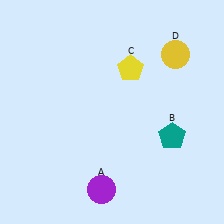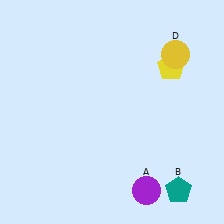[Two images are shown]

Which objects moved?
The objects that moved are: the purple circle (A), the teal pentagon (B), the yellow pentagon (C).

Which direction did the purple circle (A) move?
The purple circle (A) moved right.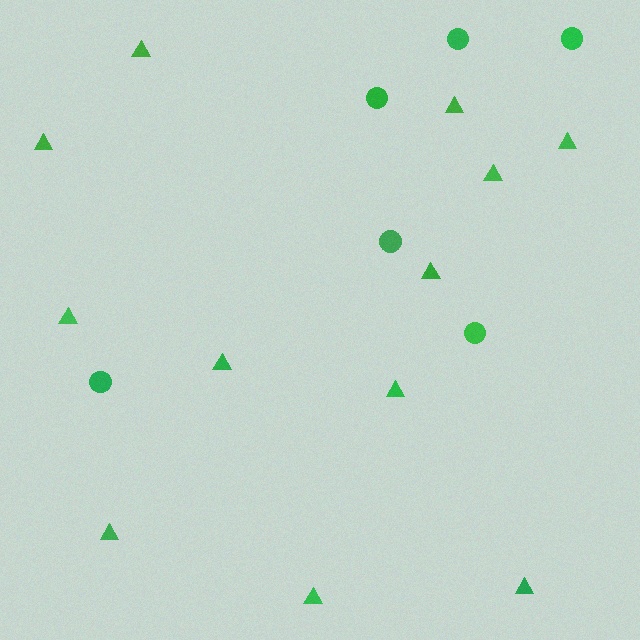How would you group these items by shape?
There are 2 groups: one group of triangles (12) and one group of circles (6).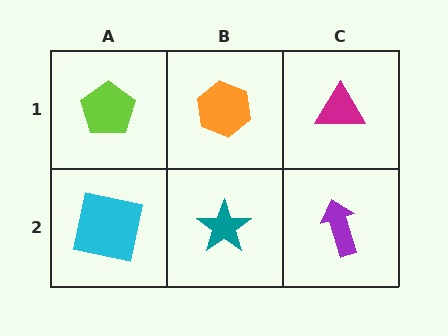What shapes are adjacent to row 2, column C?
A magenta triangle (row 1, column C), a teal star (row 2, column B).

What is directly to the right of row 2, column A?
A teal star.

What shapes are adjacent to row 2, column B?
An orange hexagon (row 1, column B), a cyan square (row 2, column A), a purple arrow (row 2, column C).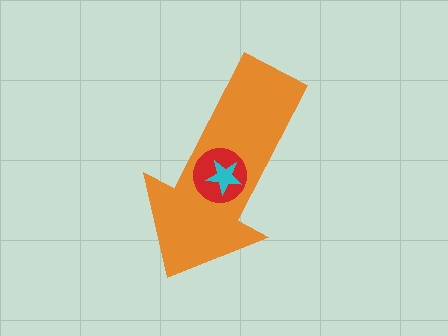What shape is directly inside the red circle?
The cyan star.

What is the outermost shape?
The orange arrow.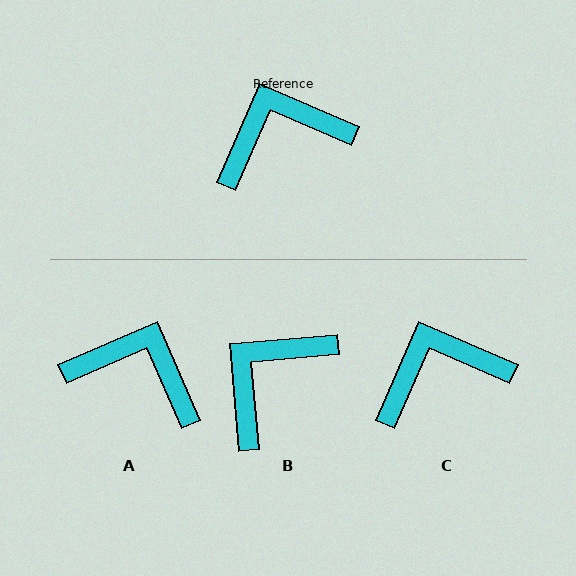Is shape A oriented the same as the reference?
No, it is off by about 43 degrees.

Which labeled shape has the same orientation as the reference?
C.